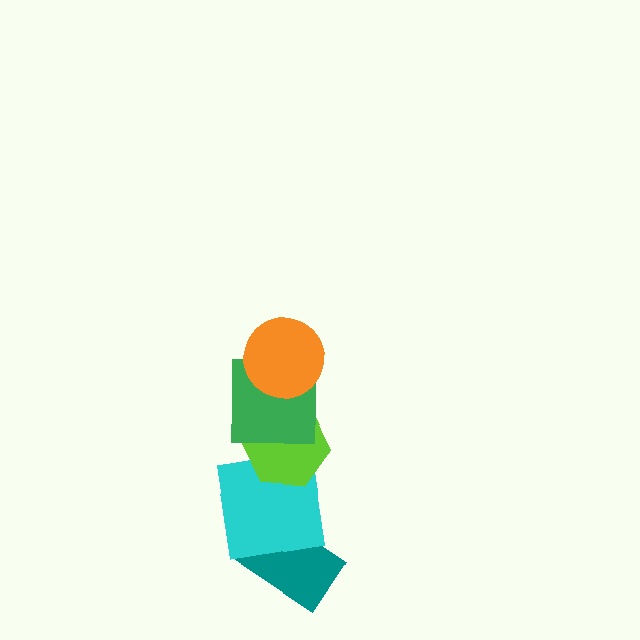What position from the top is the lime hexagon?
The lime hexagon is 3rd from the top.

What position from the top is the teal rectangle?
The teal rectangle is 5th from the top.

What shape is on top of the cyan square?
The lime hexagon is on top of the cyan square.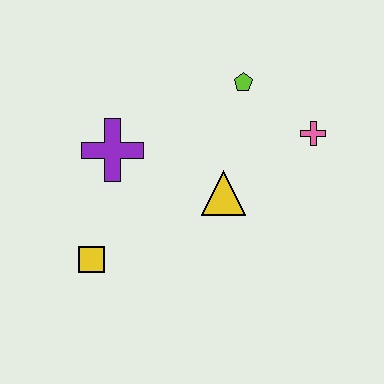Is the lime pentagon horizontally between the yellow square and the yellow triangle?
No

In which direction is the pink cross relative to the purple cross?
The pink cross is to the right of the purple cross.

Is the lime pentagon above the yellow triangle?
Yes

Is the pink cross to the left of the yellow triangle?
No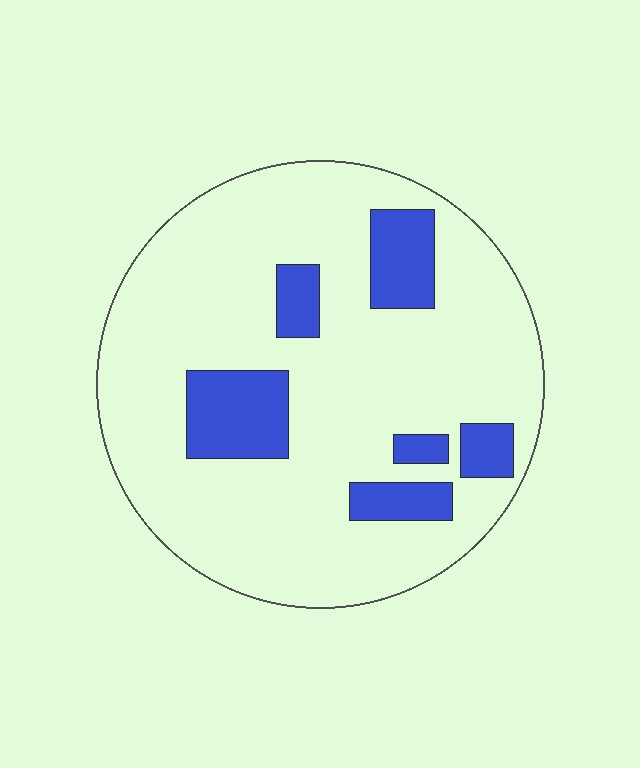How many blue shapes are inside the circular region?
6.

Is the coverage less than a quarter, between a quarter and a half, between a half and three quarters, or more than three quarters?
Less than a quarter.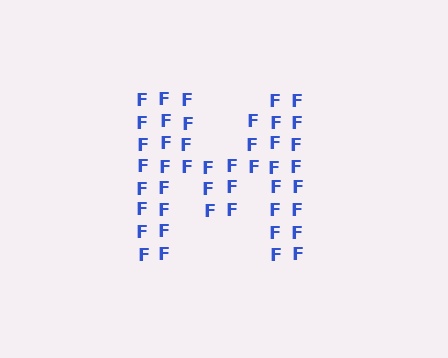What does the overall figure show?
The overall figure shows the letter M.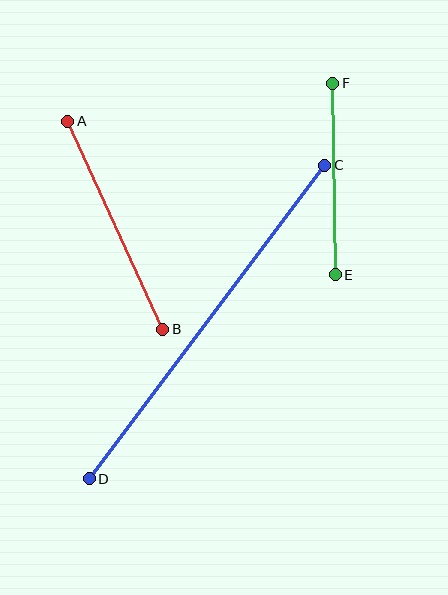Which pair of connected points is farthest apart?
Points C and D are farthest apart.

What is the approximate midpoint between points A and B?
The midpoint is at approximately (115, 225) pixels.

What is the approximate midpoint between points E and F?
The midpoint is at approximately (334, 179) pixels.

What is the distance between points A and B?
The distance is approximately 229 pixels.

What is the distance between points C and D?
The distance is approximately 392 pixels.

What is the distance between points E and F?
The distance is approximately 191 pixels.